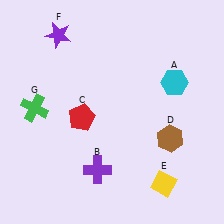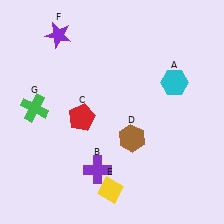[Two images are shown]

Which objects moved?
The objects that moved are: the brown hexagon (D), the yellow diamond (E).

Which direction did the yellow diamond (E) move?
The yellow diamond (E) moved left.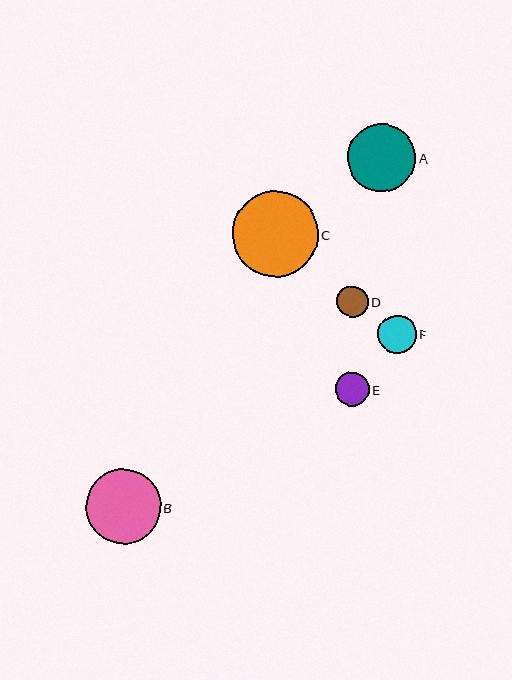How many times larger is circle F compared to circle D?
Circle F is approximately 1.2 times the size of circle D.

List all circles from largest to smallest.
From largest to smallest: C, B, A, F, E, D.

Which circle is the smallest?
Circle D is the smallest with a size of approximately 31 pixels.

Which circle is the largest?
Circle C is the largest with a size of approximately 86 pixels.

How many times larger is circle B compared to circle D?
Circle B is approximately 2.4 times the size of circle D.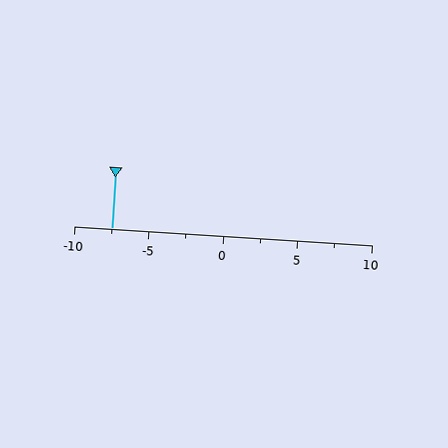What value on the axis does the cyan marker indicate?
The marker indicates approximately -7.5.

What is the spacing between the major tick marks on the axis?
The major ticks are spaced 5 apart.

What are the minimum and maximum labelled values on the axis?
The axis runs from -10 to 10.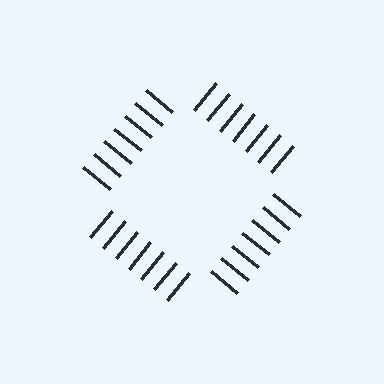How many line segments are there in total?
28 — 7 along each of the 4 edges.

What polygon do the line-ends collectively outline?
An illusory square — the line segments terminate on its edges but no continuous stroke is drawn.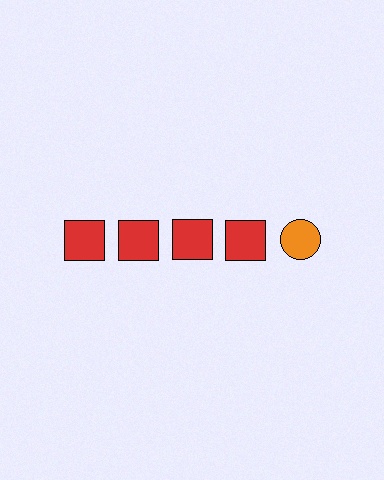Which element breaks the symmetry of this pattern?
The orange circle in the top row, rightmost column breaks the symmetry. All other shapes are red squares.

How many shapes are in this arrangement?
There are 5 shapes arranged in a grid pattern.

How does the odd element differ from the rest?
It differs in both color (orange instead of red) and shape (circle instead of square).